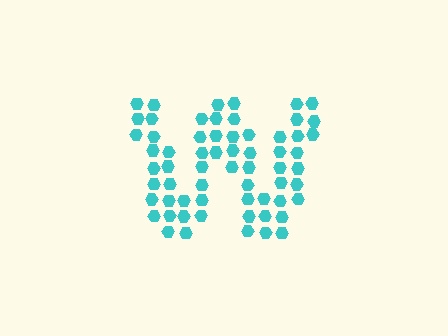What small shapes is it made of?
It is made of small hexagons.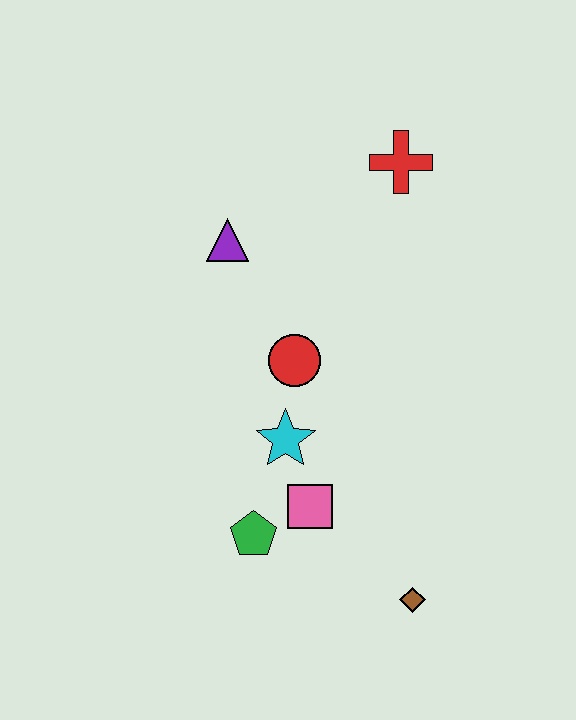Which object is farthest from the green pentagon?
The red cross is farthest from the green pentagon.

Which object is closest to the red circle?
The cyan star is closest to the red circle.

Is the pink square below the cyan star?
Yes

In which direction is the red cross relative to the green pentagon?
The red cross is above the green pentagon.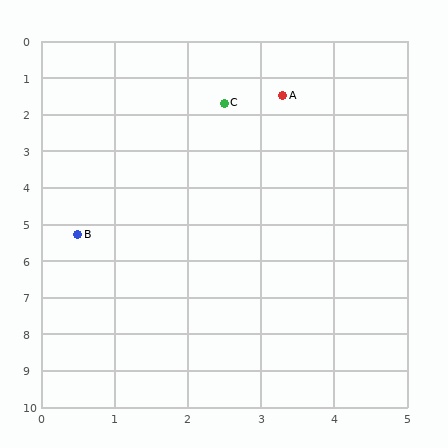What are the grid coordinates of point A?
Point A is at approximately (3.3, 1.5).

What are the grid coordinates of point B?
Point B is at approximately (0.5, 5.3).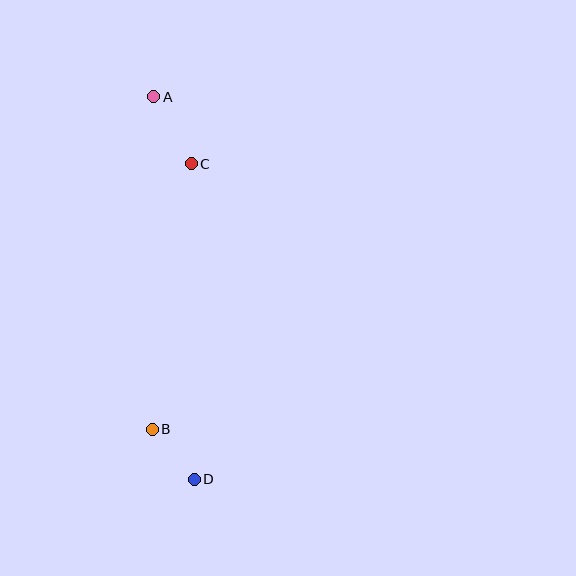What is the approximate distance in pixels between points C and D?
The distance between C and D is approximately 315 pixels.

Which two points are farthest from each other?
Points A and D are farthest from each other.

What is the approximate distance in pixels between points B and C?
The distance between B and C is approximately 268 pixels.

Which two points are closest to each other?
Points B and D are closest to each other.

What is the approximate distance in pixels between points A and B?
The distance between A and B is approximately 333 pixels.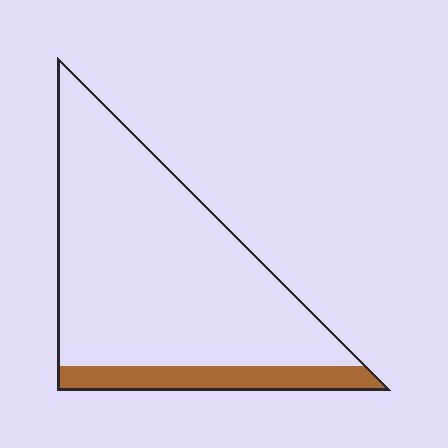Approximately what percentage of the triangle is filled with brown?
Approximately 15%.